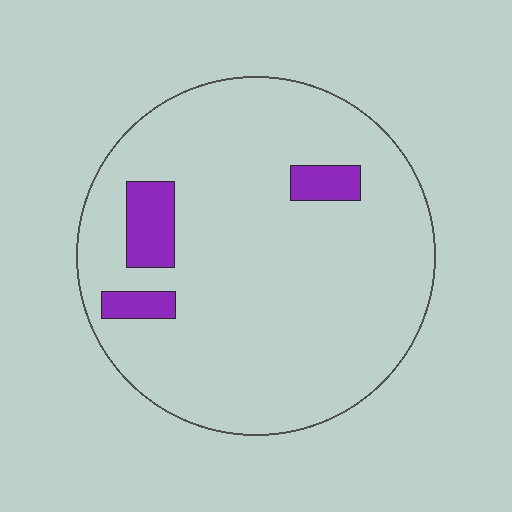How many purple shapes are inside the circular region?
3.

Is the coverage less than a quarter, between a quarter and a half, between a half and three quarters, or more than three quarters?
Less than a quarter.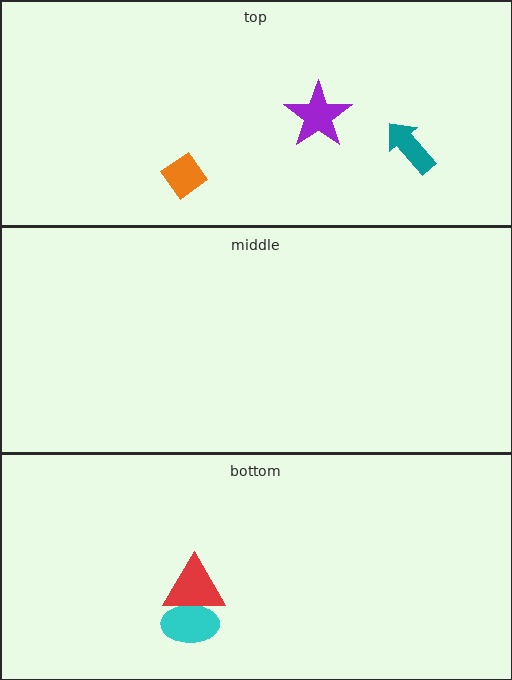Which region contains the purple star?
The top region.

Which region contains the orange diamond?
The top region.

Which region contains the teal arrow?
The top region.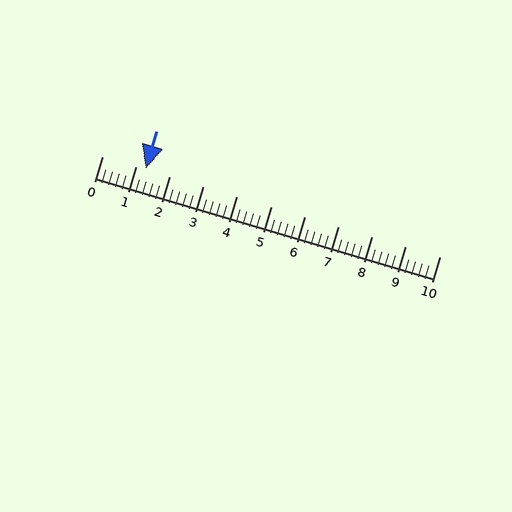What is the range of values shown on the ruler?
The ruler shows values from 0 to 10.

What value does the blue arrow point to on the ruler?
The blue arrow points to approximately 1.3.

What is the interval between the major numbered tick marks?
The major tick marks are spaced 1 units apart.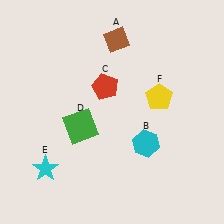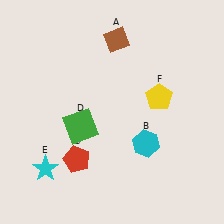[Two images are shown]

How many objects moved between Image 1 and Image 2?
1 object moved between the two images.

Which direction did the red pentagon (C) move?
The red pentagon (C) moved down.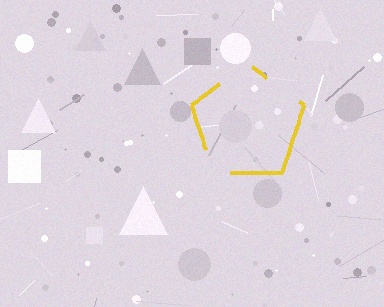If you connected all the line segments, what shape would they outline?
They would outline a pentagon.